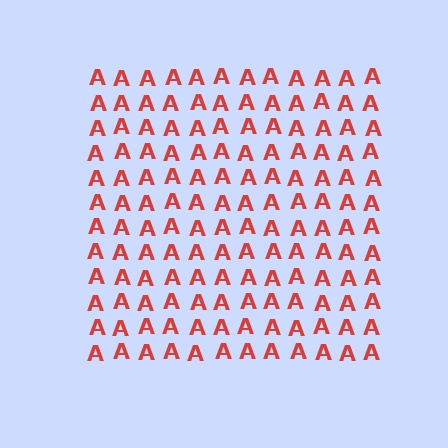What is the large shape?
The large shape is a square.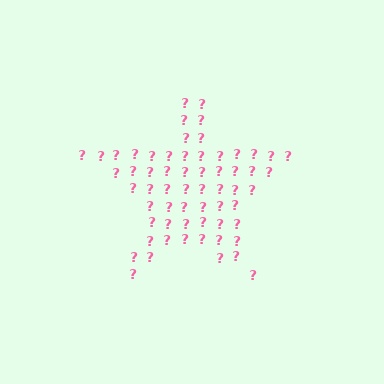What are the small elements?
The small elements are question marks.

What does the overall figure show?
The overall figure shows a star.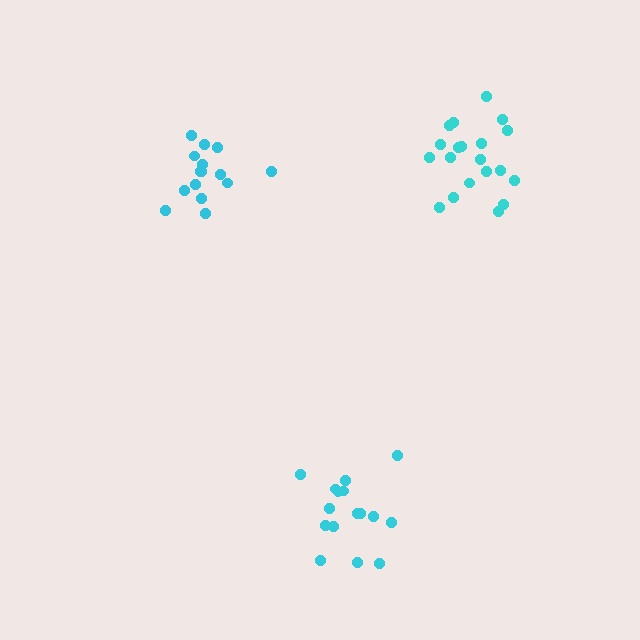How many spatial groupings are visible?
There are 3 spatial groupings.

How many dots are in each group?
Group 1: 16 dots, Group 2: 15 dots, Group 3: 20 dots (51 total).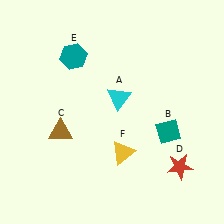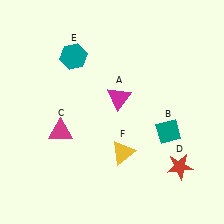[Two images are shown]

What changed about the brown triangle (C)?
In Image 1, C is brown. In Image 2, it changed to magenta.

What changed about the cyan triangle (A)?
In Image 1, A is cyan. In Image 2, it changed to magenta.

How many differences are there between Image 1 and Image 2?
There are 2 differences between the two images.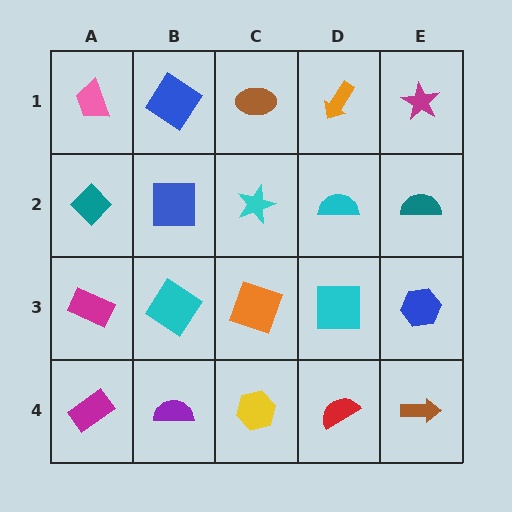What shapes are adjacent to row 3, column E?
A teal semicircle (row 2, column E), a brown arrow (row 4, column E), a cyan square (row 3, column D).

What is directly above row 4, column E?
A blue hexagon.